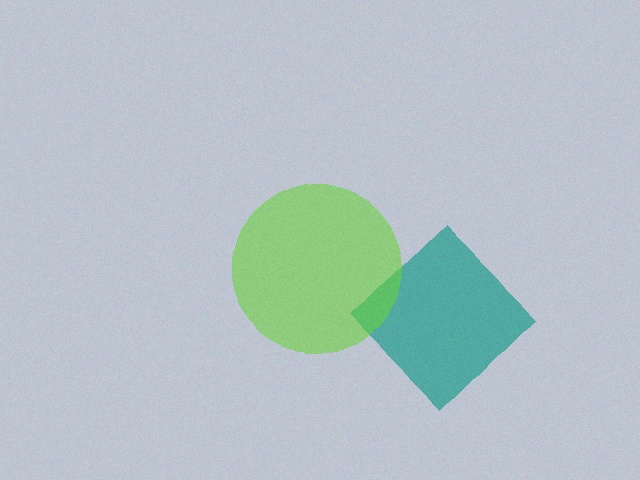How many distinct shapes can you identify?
There are 2 distinct shapes: a teal diamond, a lime circle.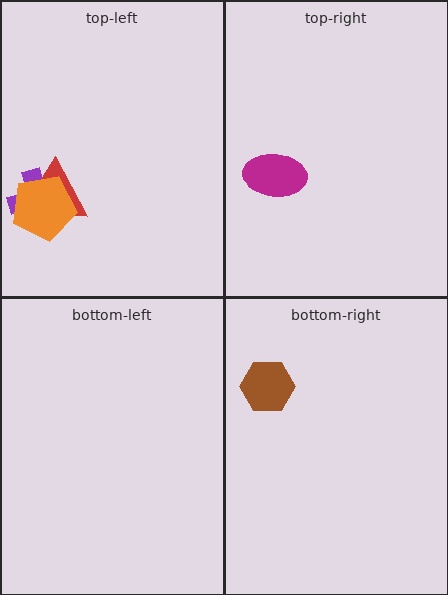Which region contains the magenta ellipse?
The top-right region.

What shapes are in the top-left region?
The purple cross, the red triangle, the orange pentagon.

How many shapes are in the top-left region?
3.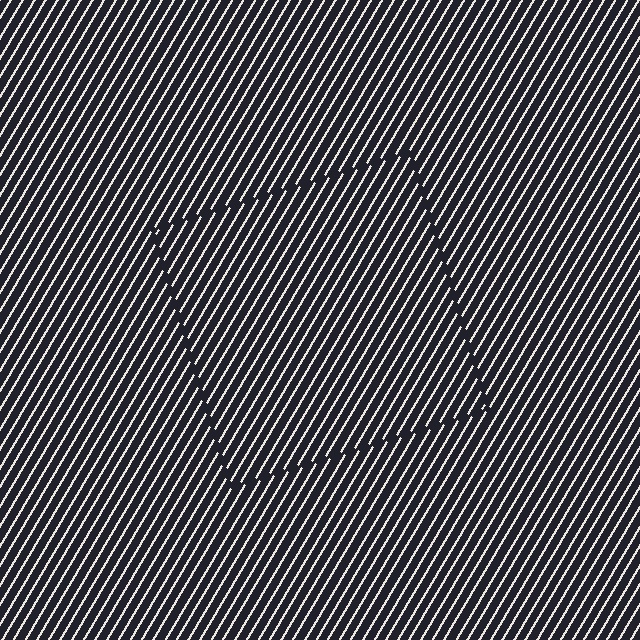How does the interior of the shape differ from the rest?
The interior of the shape contains the same grating, shifted by half a period — the contour is defined by the phase discontinuity where line-ends from the inner and outer gratings abut.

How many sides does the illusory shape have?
4 sides — the line-ends trace a square.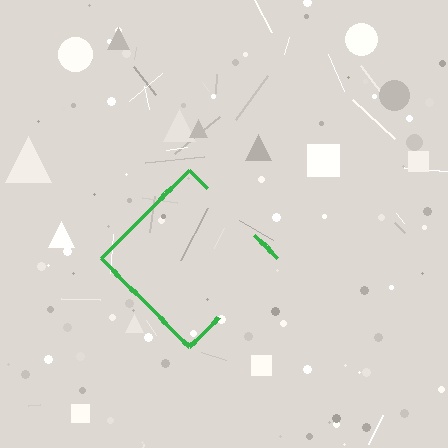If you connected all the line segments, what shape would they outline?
They would outline a diamond.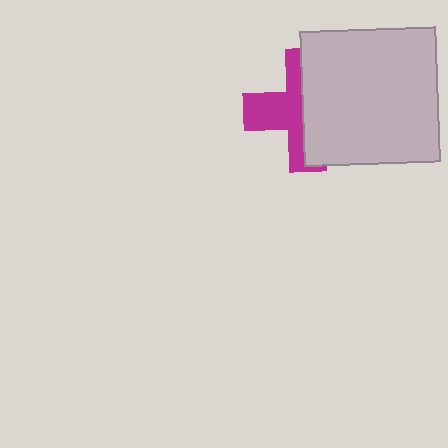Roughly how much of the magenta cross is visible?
A small part of it is visible (roughly 45%).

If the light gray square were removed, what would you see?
You would see the complete magenta cross.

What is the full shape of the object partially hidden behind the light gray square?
The partially hidden object is a magenta cross.